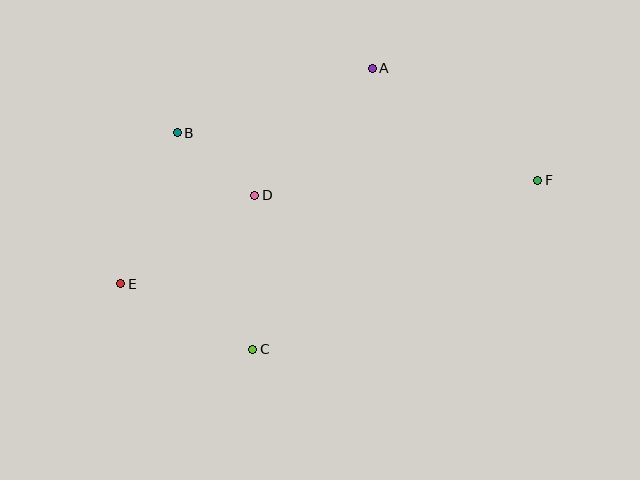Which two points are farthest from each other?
Points E and F are farthest from each other.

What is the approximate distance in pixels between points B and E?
The distance between B and E is approximately 161 pixels.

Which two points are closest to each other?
Points B and D are closest to each other.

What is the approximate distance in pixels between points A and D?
The distance between A and D is approximately 173 pixels.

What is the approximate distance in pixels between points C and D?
The distance between C and D is approximately 154 pixels.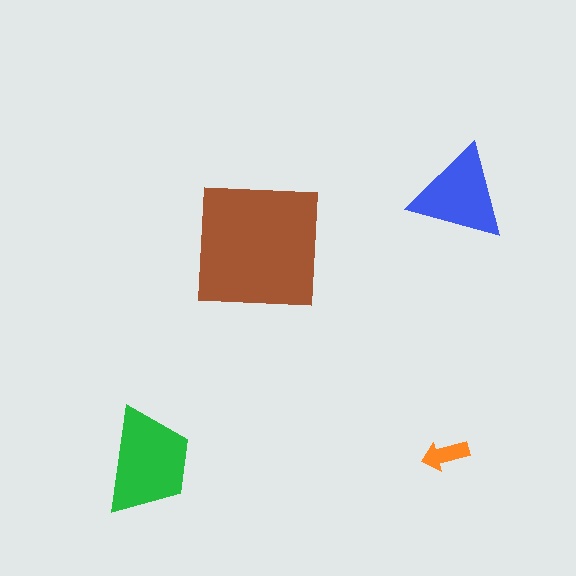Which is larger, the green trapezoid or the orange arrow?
The green trapezoid.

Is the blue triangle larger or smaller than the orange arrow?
Larger.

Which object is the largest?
The brown square.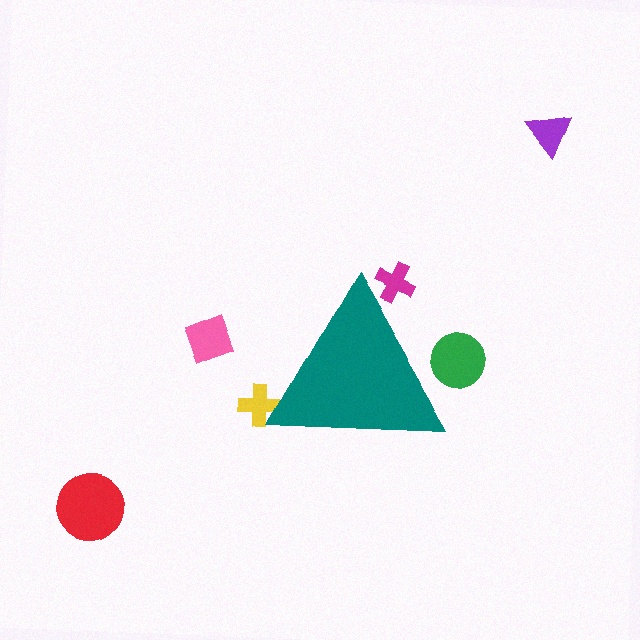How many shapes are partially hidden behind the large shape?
3 shapes are partially hidden.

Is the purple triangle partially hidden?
No, the purple triangle is fully visible.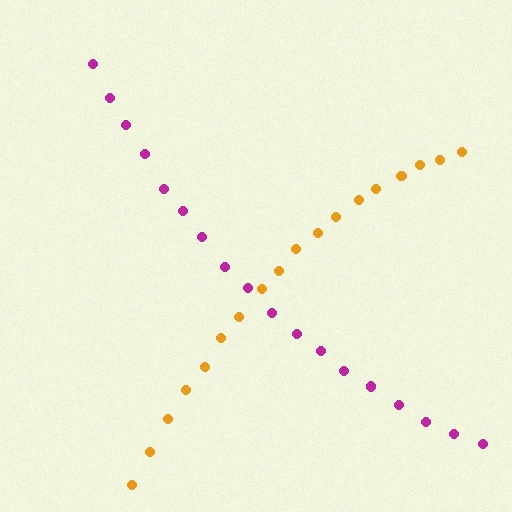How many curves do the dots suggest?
There are 2 distinct paths.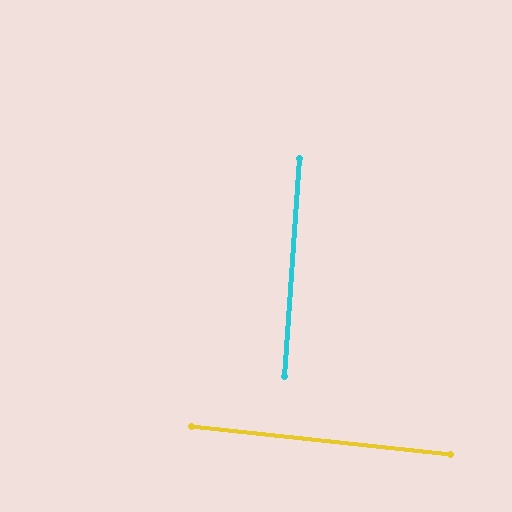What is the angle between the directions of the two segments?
Approximately 88 degrees.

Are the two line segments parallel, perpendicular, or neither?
Perpendicular — they meet at approximately 88°.